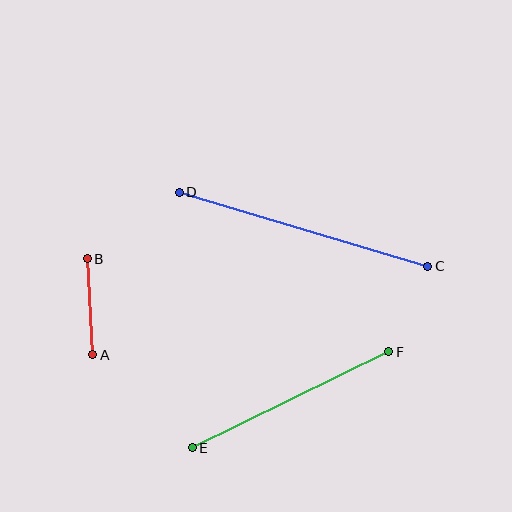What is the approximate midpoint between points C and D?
The midpoint is at approximately (304, 229) pixels.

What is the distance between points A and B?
The distance is approximately 96 pixels.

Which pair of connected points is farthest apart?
Points C and D are farthest apart.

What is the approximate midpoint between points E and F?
The midpoint is at approximately (291, 400) pixels.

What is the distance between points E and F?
The distance is approximately 219 pixels.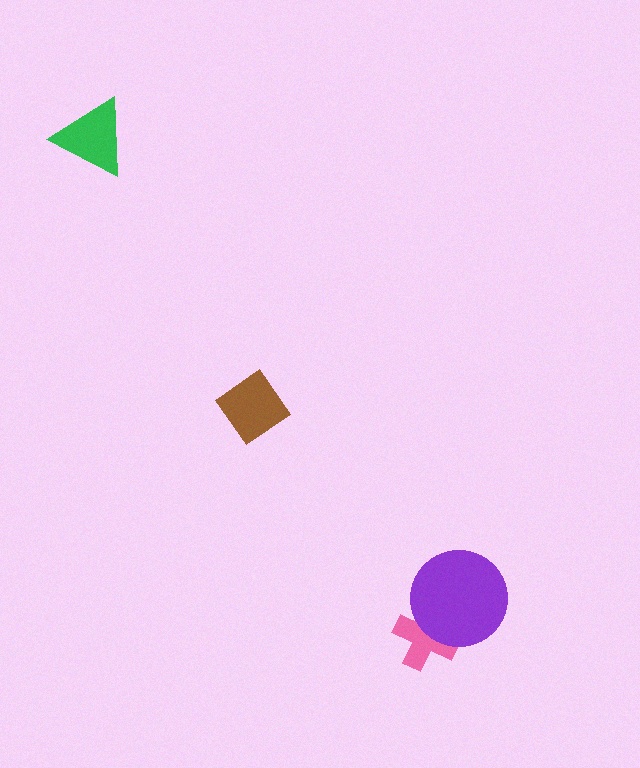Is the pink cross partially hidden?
Yes, it is partially covered by another shape.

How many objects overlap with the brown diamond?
0 objects overlap with the brown diamond.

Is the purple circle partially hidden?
No, no other shape covers it.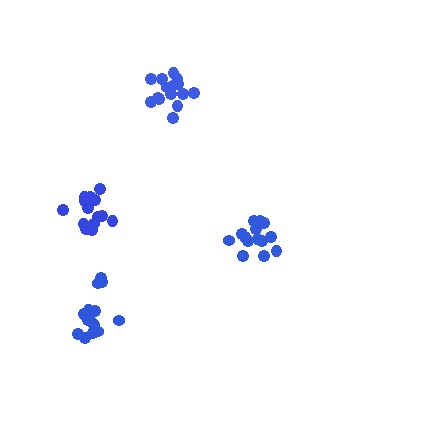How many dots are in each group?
Group 1: 14 dots, Group 2: 14 dots, Group 3: 16 dots, Group 4: 16 dots (60 total).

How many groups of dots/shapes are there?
There are 4 groups.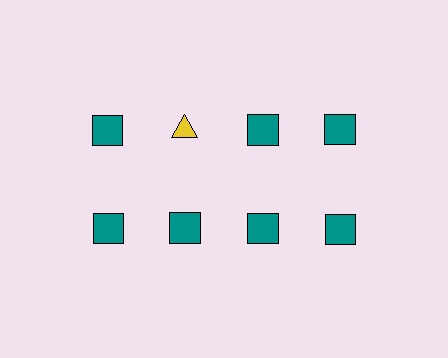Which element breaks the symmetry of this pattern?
The yellow triangle in the top row, second from left column breaks the symmetry. All other shapes are teal squares.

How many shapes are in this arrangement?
There are 8 shapes arranged in a grid pattern.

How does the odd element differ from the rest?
It differs in both color (yellow instead of teal) and shape (triangle instead of square).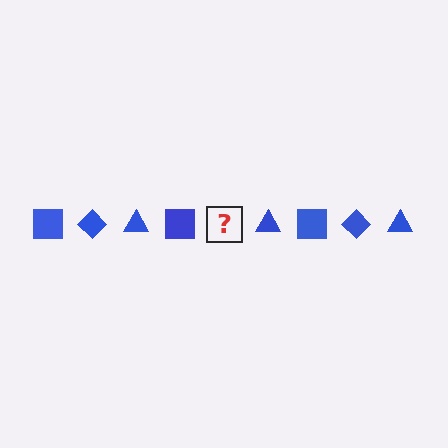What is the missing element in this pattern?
The missing element is a blue diamond.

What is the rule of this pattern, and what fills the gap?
The rule is that the pattern cycles through square, diamond, triangle shapes in blue. The gap should be filled with a blue diamond.